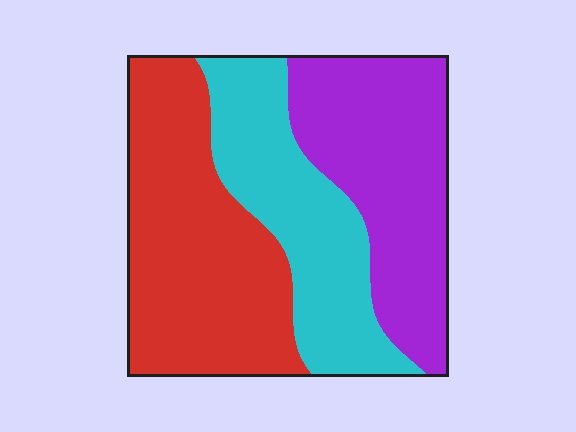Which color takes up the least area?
Cyan, at roughly 30%.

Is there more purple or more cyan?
Purple.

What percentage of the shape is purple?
Purple covers roughly 35% of the shape.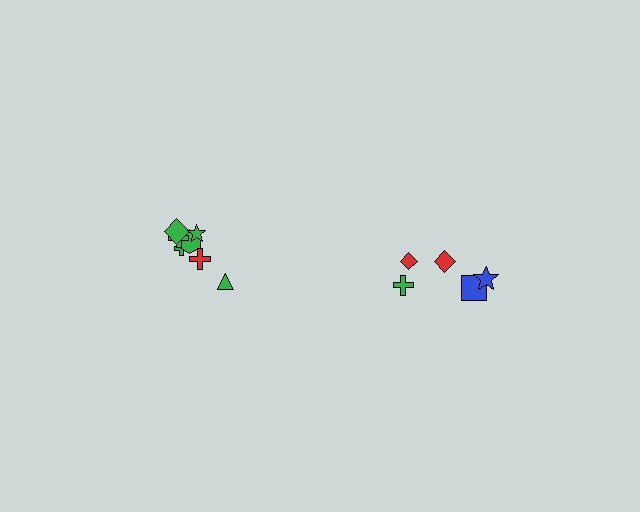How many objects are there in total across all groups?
There are 12 objects.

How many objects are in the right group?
There are 5 objects.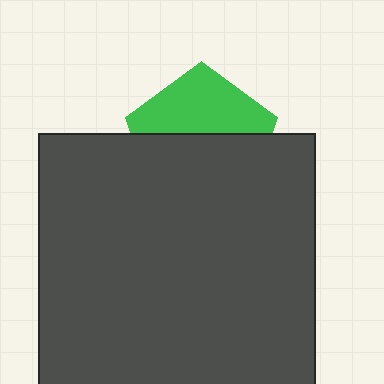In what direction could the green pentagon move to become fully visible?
The green pentagon could move up. That would shift it out from behind the dark gray rectangle entirely.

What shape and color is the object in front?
The object in front is a dark gray rectangle.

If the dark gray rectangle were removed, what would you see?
You would see the complete green pentagon.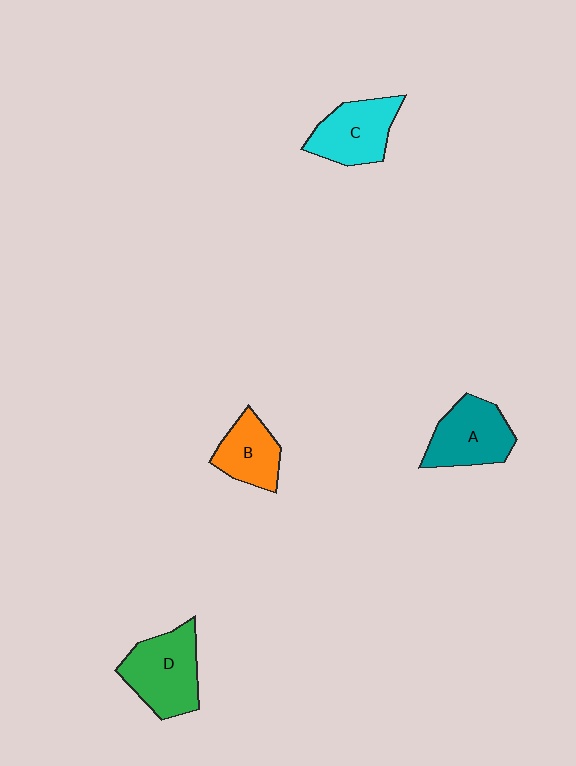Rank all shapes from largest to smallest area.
From largest to smallest: D (green), A (teal), C (cyan), B (orange).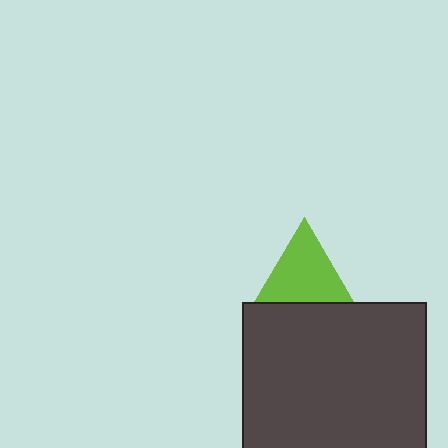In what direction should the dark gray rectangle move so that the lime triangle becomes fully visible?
The dark gray rectangle should move down. That is the shortest direction to clear the overlap and leave the lime triangle fully visible.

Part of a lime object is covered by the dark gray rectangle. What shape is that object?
It is a triangle.